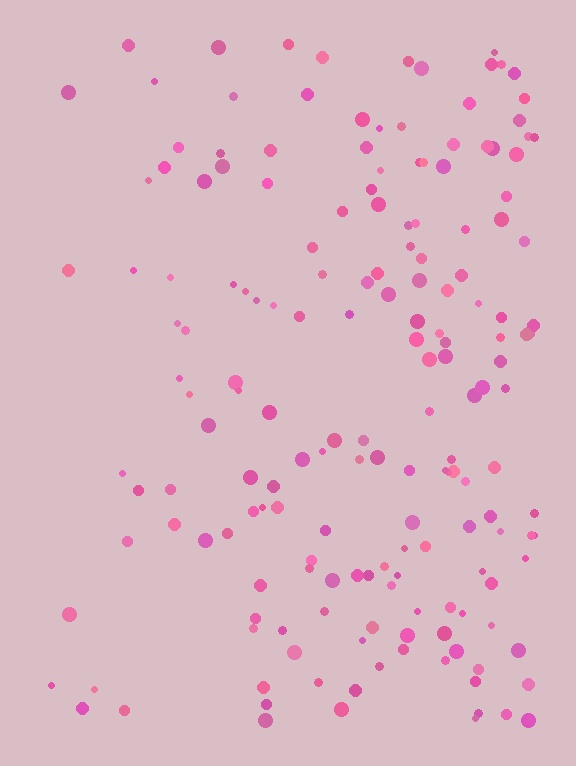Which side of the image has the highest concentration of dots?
The right.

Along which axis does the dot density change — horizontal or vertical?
Horizontal.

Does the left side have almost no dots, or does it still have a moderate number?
Still a moderate number, just noticeably fewer than the right.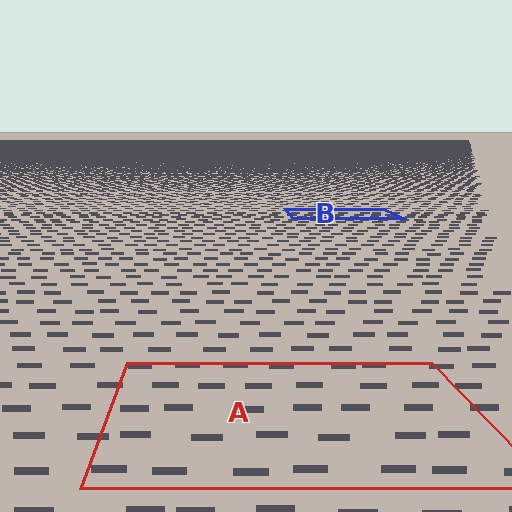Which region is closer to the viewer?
Region A is closer. The texture elements there are larger and more spread out.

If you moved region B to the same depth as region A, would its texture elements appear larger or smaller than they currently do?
They would appear larger. At a closer depth, the same texture elements are projected at a bigger on-screen size.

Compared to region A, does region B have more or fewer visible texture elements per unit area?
Region B has more texture elements per unit area — they are packed more densely because it is farther away.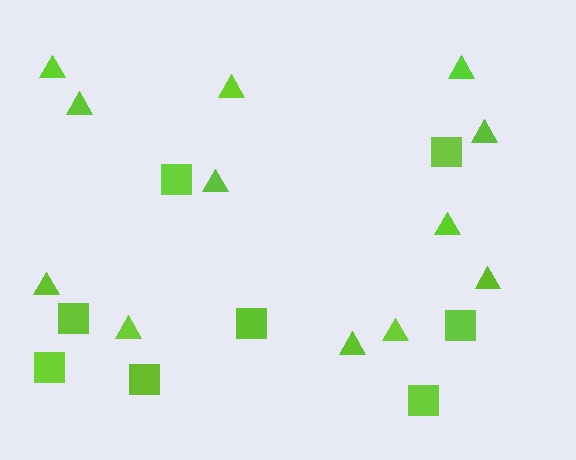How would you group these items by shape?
There are 2 groups: one group of squares (8) and one group of triangles (12).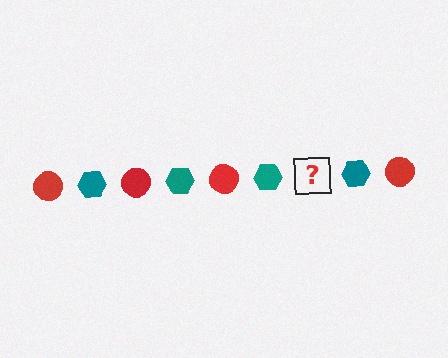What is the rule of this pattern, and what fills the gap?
The rule is that the pattern alternates between red circle and teal hexagon. The gap should be filled with a red circle.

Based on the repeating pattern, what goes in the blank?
The blank should be a red circle.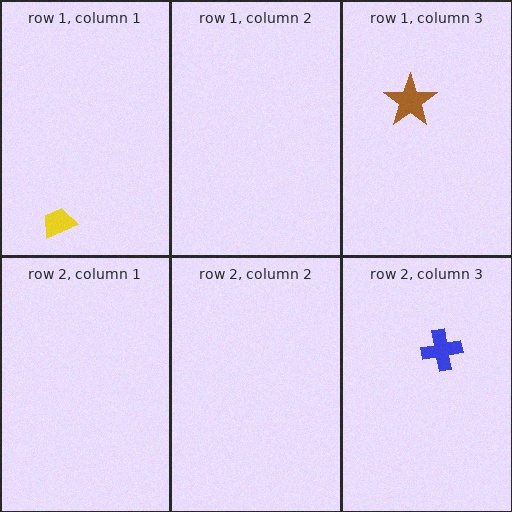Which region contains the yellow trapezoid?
The row 1, column 1 region.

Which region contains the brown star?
The row 1, column 3 region.